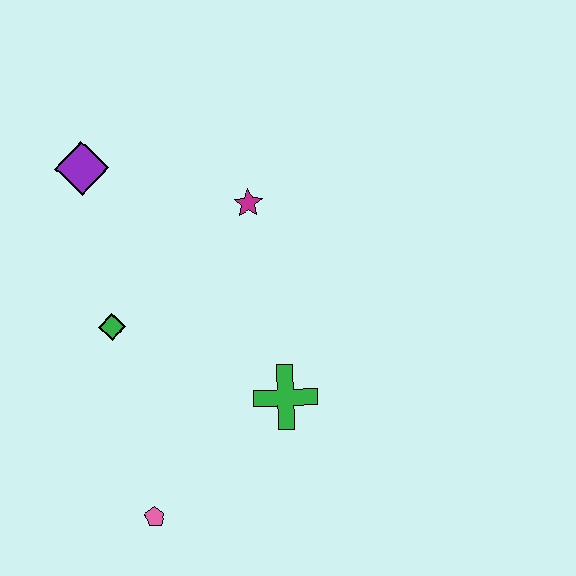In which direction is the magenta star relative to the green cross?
The magenta star is above the green cross.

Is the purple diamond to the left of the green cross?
Yes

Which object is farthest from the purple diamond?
The pink pentagon is farthest from the purple diamond.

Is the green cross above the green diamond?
No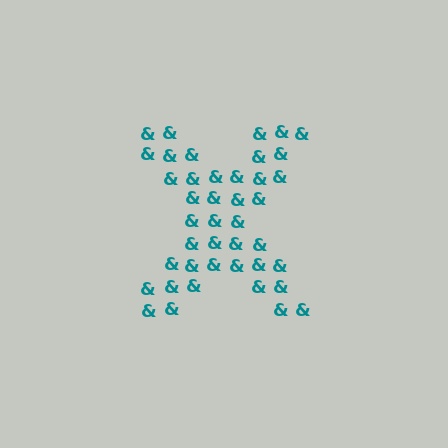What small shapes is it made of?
It is made of small ampersands.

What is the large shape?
The large shape is the letter X.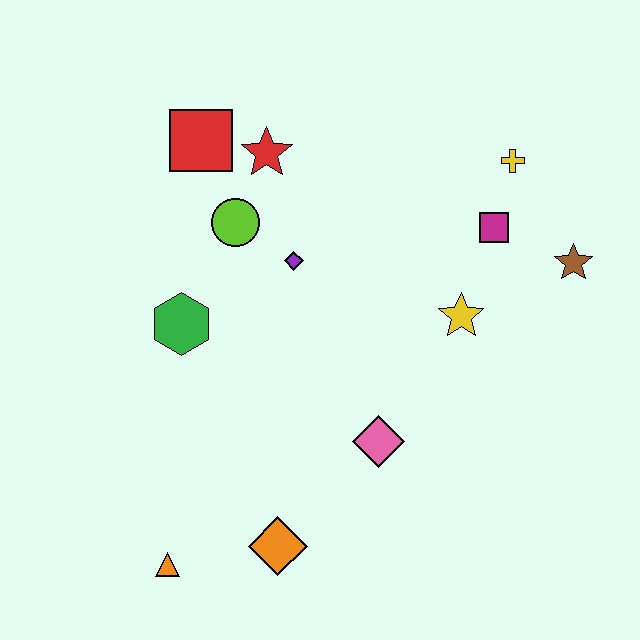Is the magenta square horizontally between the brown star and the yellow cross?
No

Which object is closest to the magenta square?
The yellow cross is closest to the magenta square.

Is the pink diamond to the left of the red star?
No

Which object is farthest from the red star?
The orange triangle is farthest from the red star.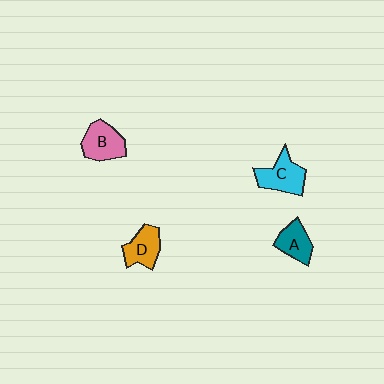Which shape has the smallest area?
Shape A (teal).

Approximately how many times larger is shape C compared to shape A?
Approximately 1.3 times.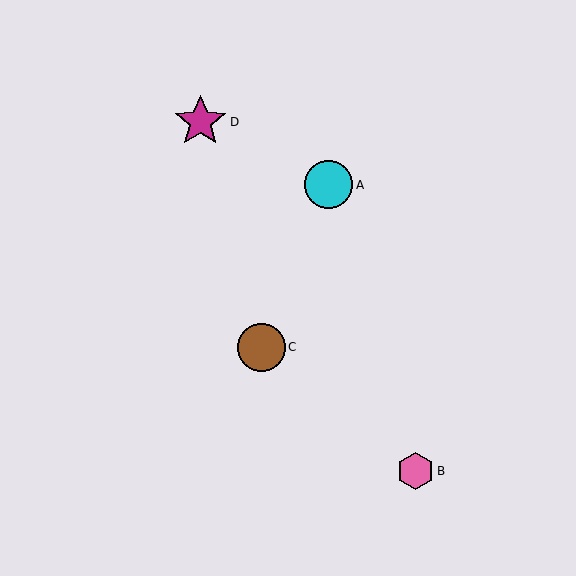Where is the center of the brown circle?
The center of the brown circle is at (262, 347).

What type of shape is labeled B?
Shape B is a pink hexagon.